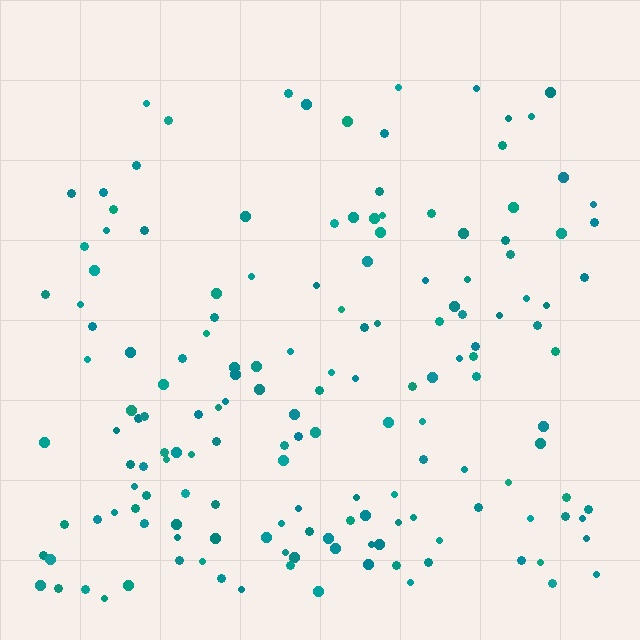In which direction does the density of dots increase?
From top to bottom, with the bottom side densest.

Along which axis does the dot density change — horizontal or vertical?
Vertical.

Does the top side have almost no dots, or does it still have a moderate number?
Still a moderate number, just noticeably fewer than the bottom.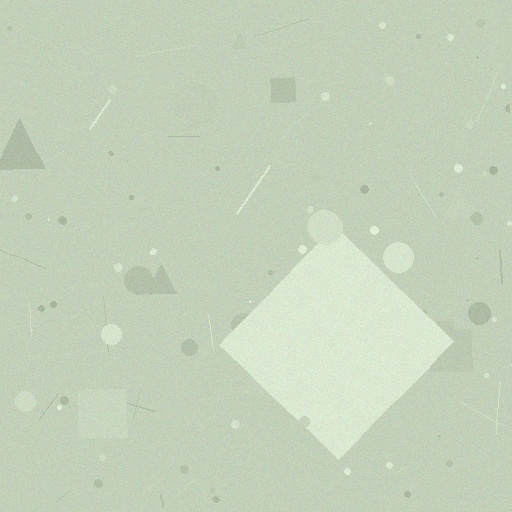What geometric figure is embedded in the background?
A diamond is embedded in the background.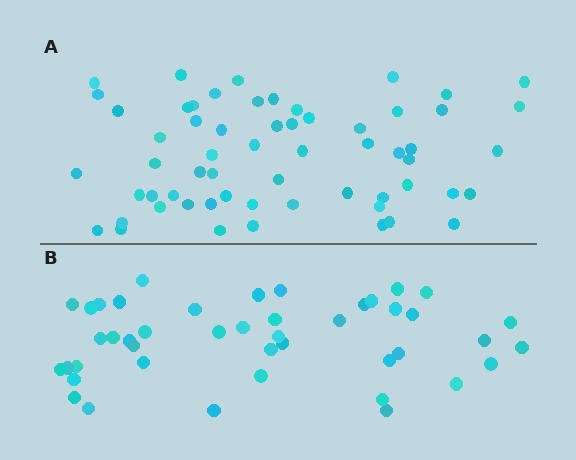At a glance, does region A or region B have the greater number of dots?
Region A (the top region) has more dots.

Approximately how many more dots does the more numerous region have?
Region A has approximately 15 more dots than region B.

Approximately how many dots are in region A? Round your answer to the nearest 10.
About 60 dots.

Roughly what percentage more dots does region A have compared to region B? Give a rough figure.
About 35% more.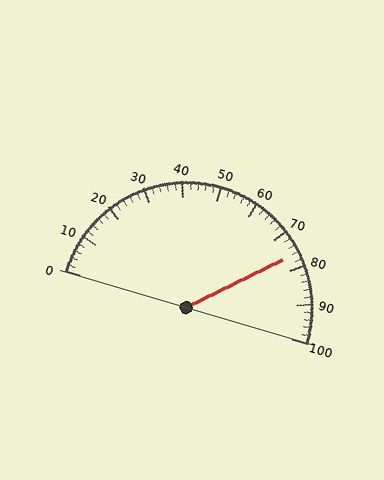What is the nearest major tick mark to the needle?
The nearest major tick mark is 80.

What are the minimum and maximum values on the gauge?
The gauge ranges from 0 to 100.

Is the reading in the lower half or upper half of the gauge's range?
The reading is in the upper half of the range (0 to 100).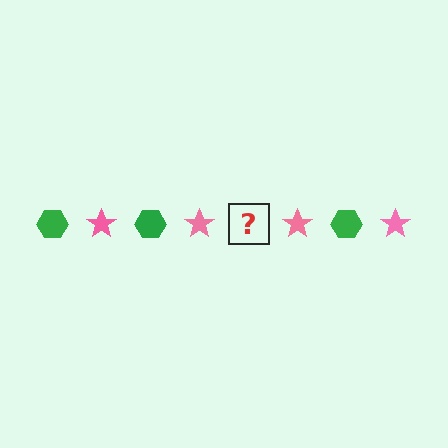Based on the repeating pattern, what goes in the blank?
The blank should be a green hexagon.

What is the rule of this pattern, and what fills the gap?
The rule is that the pattern alternates between green hexagon and pink star. The gap should be filled with a green hexagon.